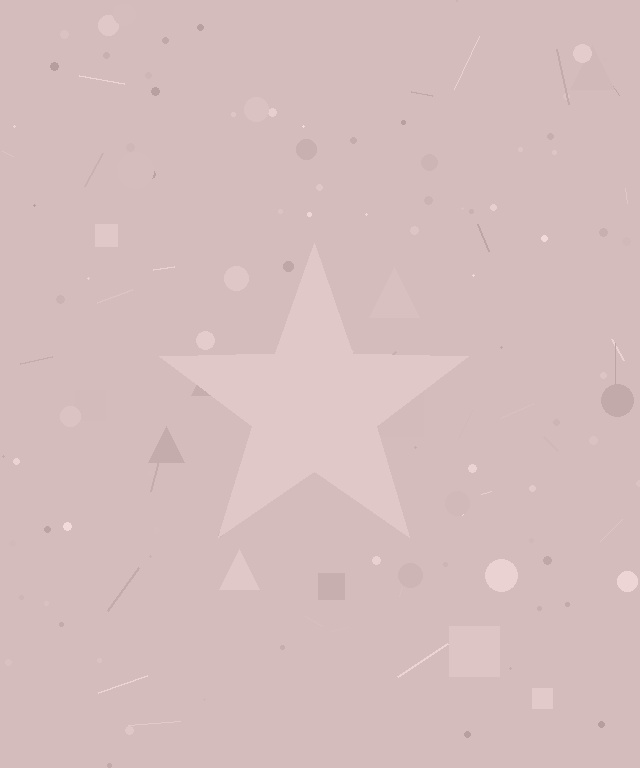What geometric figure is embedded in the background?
A star is embedded in the background.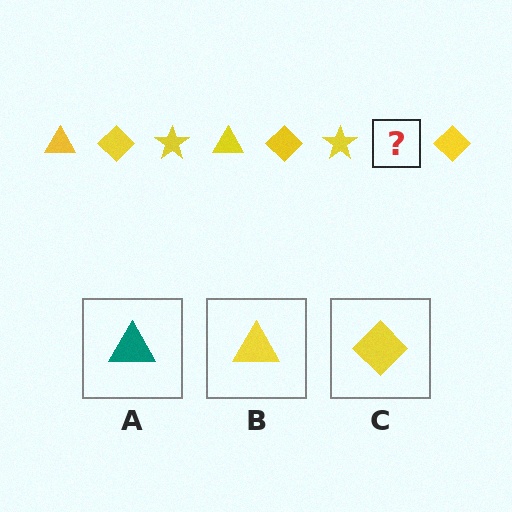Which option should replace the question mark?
Option B.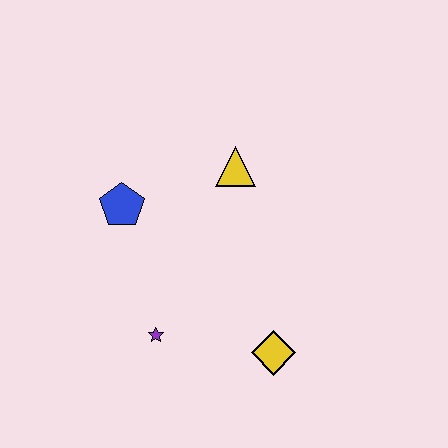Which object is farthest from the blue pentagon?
The yellow diamond is farthest from the blue pentagon.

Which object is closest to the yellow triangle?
The blue pentagon is closest to the yellow triangle.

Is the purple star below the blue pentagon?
Yes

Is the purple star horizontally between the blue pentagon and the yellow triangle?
Yes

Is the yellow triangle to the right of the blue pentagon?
Yes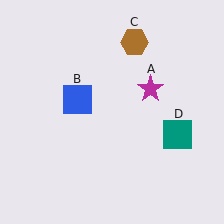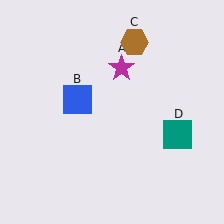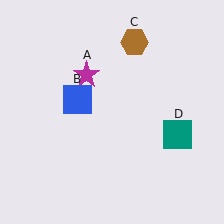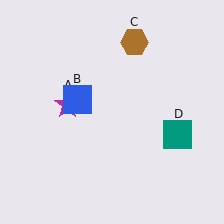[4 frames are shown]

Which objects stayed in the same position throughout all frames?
Blue square (object B) and brown hexagon (object C) and teal square (object D) remained stationary.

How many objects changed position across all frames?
1 object changed position: magenta star (object A).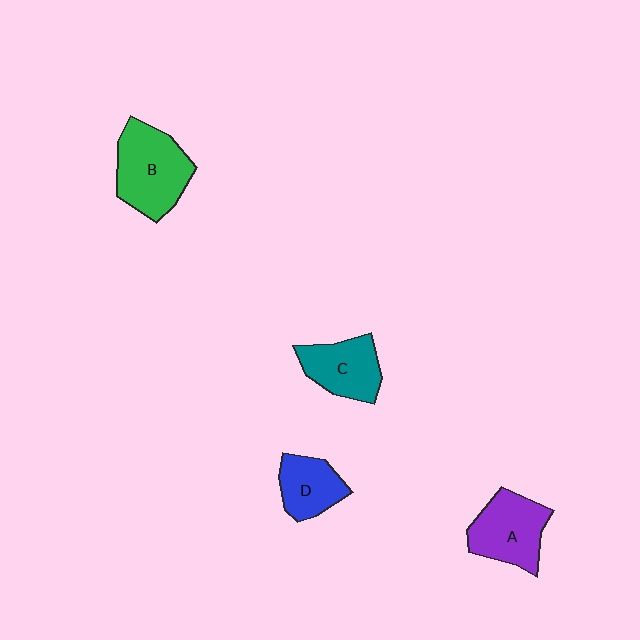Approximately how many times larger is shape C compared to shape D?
Approximately 1.2 times.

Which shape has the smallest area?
Shape D (blue).